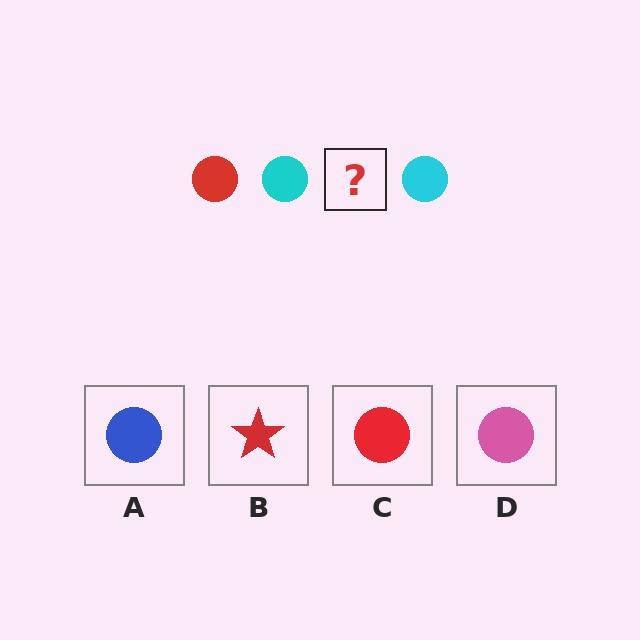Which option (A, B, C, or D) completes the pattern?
C.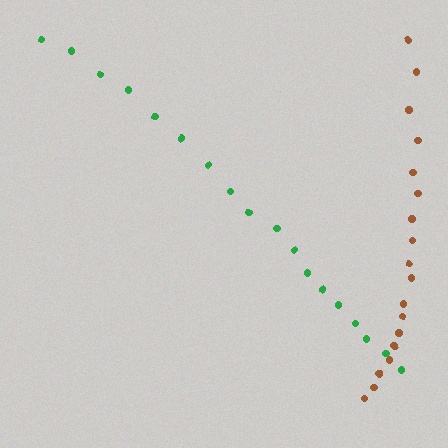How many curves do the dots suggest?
There are 2 distinct paths.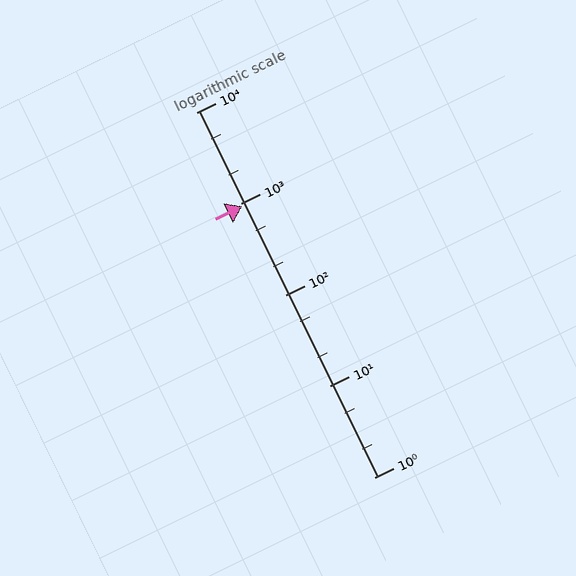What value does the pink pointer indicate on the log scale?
The pointer indicates approximately 930.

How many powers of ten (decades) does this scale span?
The scale spans 4 decades, from 1 to 10000.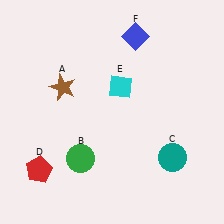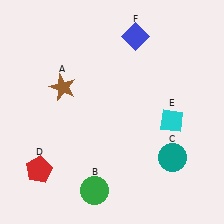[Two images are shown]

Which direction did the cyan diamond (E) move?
The cyan diamond (E) moved right.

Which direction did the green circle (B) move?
The green circle (B) moved down.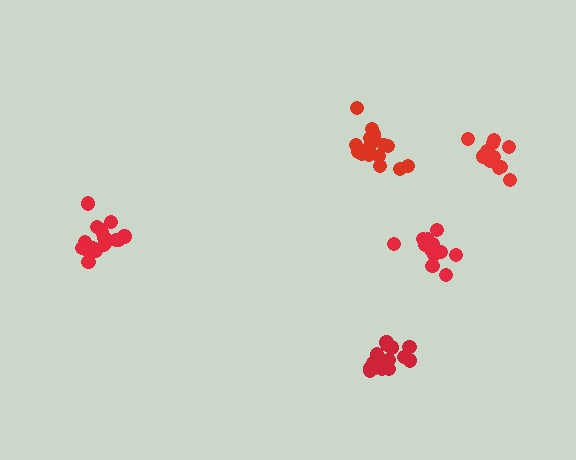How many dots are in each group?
Group 1: 11 dots, Group 2: 17 dots, Group 3: 17 dots, Group 4: 17 dots, Group 5: 12 dots (74 total).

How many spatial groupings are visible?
There are 5 spatial groupings.